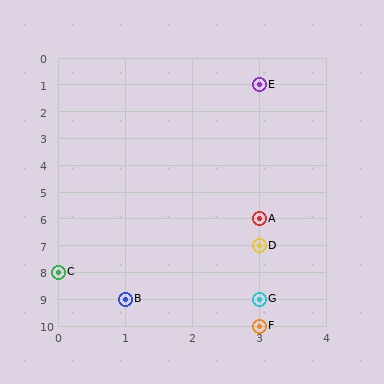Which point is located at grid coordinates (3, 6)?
Point A is at (3, 6).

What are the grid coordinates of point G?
Point G is at grid coordinates (3, 9).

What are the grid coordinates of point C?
Point C is at grid coordinates (0, 8).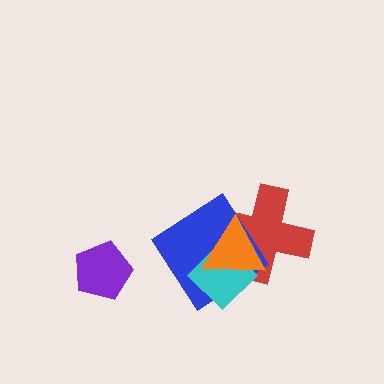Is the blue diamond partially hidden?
Yes, it is partially covered by another shape.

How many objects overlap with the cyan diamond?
3 objects overlap with the cyan diamond.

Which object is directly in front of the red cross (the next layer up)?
The blue diamond is directly in front of the red cross.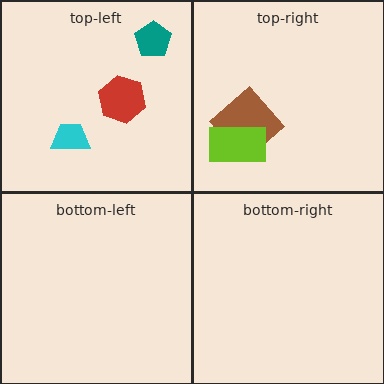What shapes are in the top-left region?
The teal pentagon, the cyan trapezoid, the red hexagon.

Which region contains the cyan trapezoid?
The top-left region.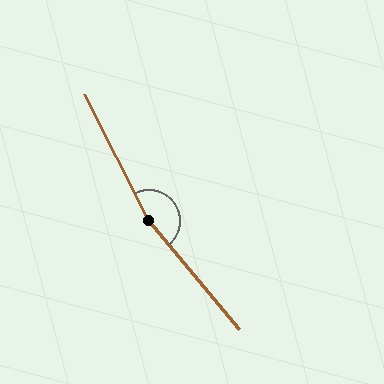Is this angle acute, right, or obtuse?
It is obtuse.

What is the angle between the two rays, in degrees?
Approximately 167 degrees.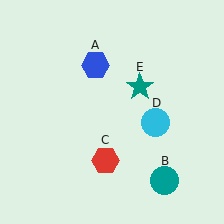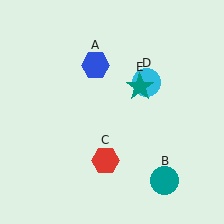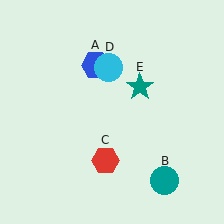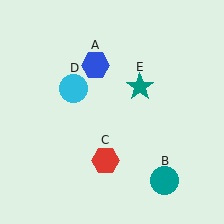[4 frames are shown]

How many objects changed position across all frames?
1 object changed position: cyan circle (object D).